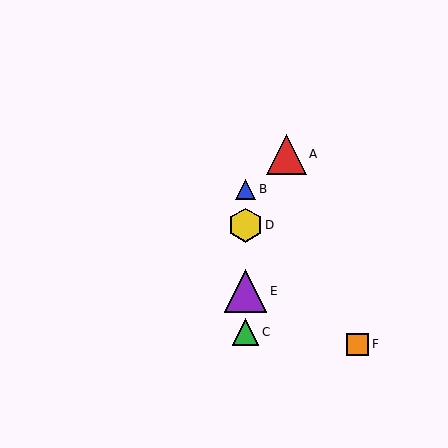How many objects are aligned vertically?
4 objects (B, C, D, E) are aligned vertically.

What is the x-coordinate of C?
Object C is at x≈245.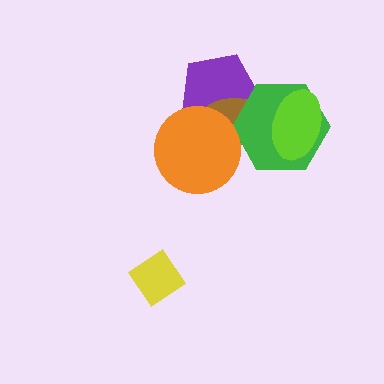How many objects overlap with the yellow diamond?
0 objects overlap with the yellow diamond.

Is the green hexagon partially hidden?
Yes, it is partially covered by another shape.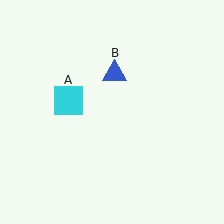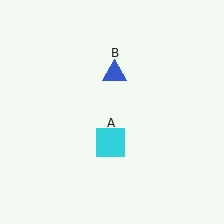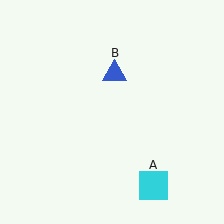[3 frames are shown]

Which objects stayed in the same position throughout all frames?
Blue triangle (object B) remained stationary.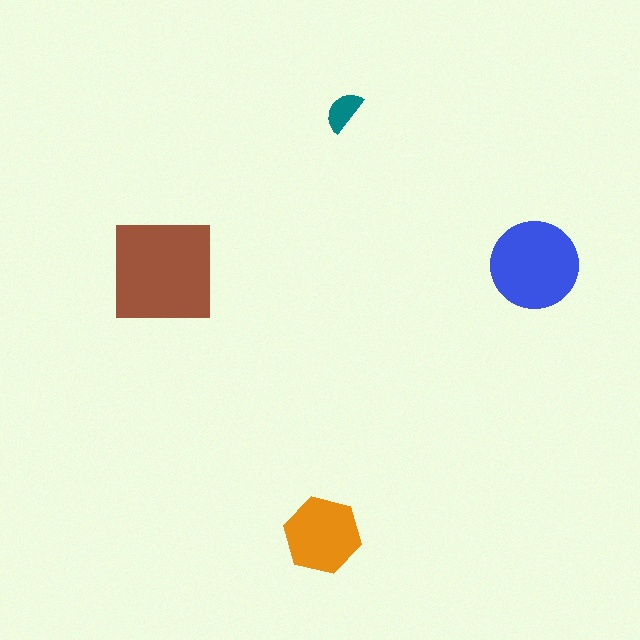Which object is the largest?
The brown square.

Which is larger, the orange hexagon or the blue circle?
The blue circle.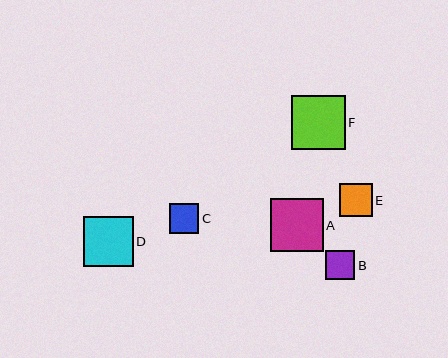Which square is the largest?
Square F is the largest with a size of approximately 53 pixels.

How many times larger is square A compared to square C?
Square A is approximately 1.8 times the size of square C.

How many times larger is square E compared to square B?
Square E is approximately 1.1 times the size of square B.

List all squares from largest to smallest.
From largest to smallest: F, A, D, E, C, B.